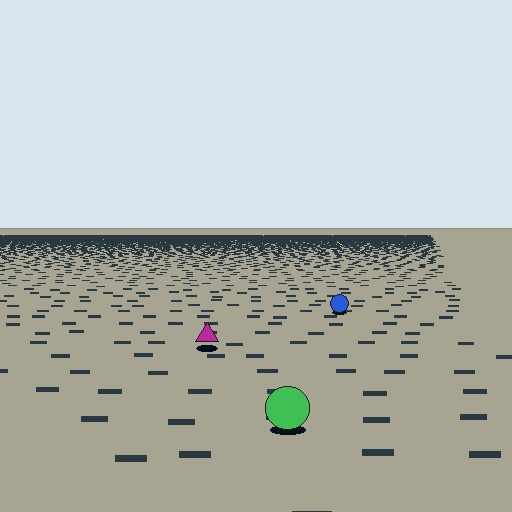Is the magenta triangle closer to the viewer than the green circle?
No. The green circle is closer — you can tell from the texture gradient: the ground texture is coarser near it.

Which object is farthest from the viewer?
The blue circle is farthest from the viewer. It appears smaller and the ground texture around it is denser.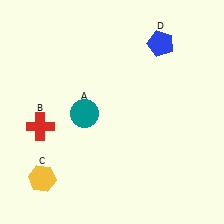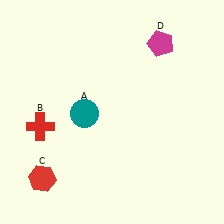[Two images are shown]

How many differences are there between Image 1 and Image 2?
There are 2 differences between the two images.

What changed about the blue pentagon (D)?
In Image 1, D is blue. In Image 2, it changed to magenta.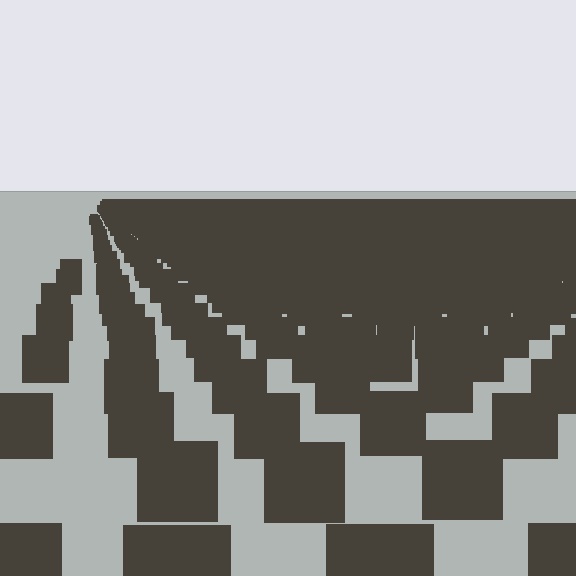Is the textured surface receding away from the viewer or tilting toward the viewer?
The surface is receding away from the viewer. Texture elements get smaller and denser toward the top.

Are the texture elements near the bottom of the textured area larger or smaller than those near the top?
Larger. Near the bottom, elements are closer to the viewer and appear at a bigger on-screen size.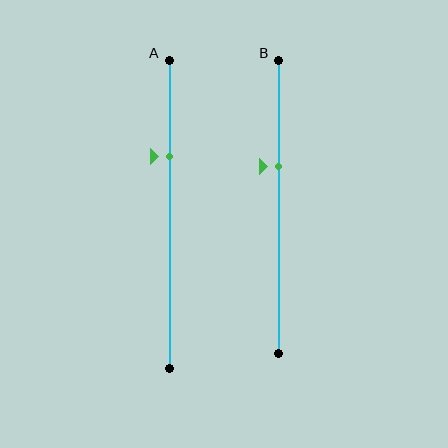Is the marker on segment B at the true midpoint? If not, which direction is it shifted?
No, the marker on segment B is shifted upward by about 14% of the segment length.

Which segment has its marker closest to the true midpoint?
Segment B has its marker closest to the true midpoint.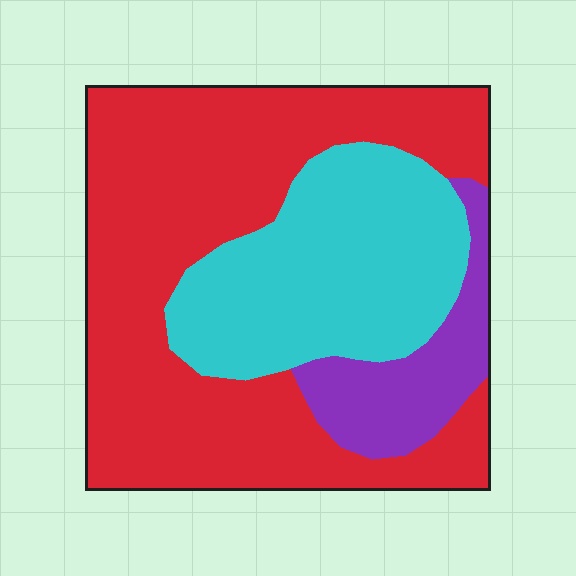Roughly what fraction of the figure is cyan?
Cyan takes up about one third (1/3) of the figure.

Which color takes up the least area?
Purple, at roughly 10%.